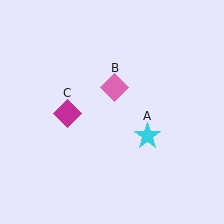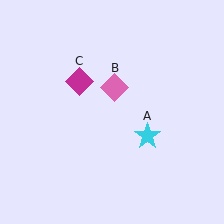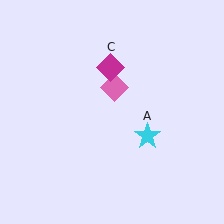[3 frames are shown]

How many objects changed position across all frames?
1 object changed position: magenta diamond (object C).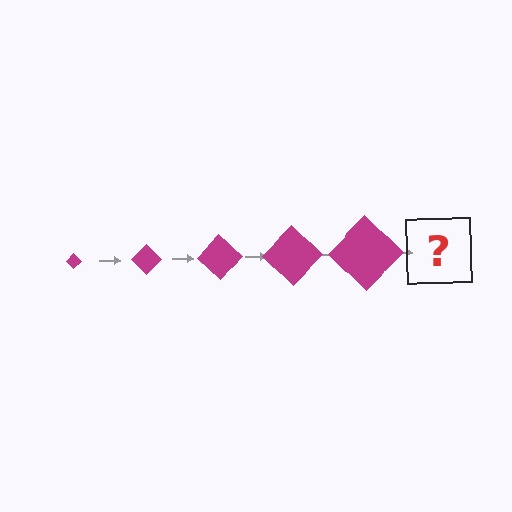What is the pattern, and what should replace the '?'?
The pattern is that the diamond gets progressively larger each step. The '?' should be a magenta diamond, larger than the previous one.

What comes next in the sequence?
The next element should be a magenta diamond, larger than the previous one.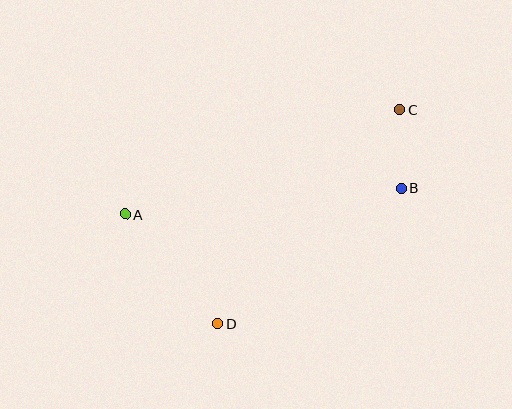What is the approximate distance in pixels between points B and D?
The distance between B and D is approximately 228 pixels.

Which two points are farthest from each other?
Points A and C are farthest from each other.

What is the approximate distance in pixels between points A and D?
The distance between A and D is approximately 143 pixels.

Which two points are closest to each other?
Points B and C are closest to each other.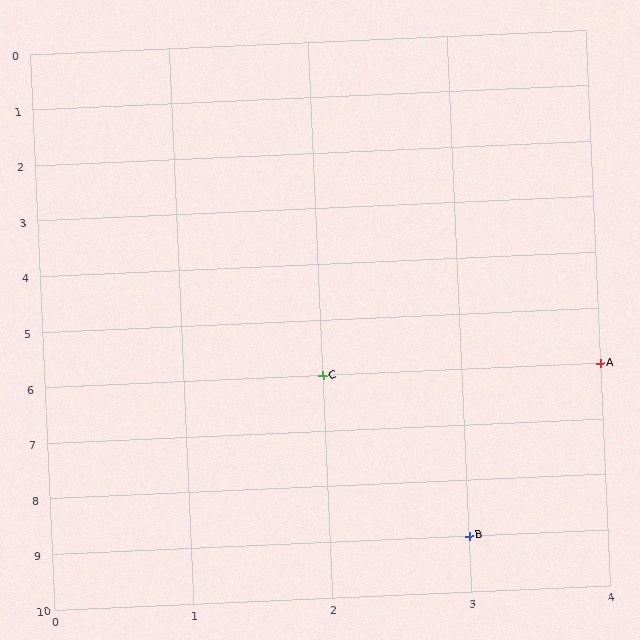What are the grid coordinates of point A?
Point A is at grid coordinates (4, 6).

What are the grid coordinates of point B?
Point B is at grid coordinates (3, 9).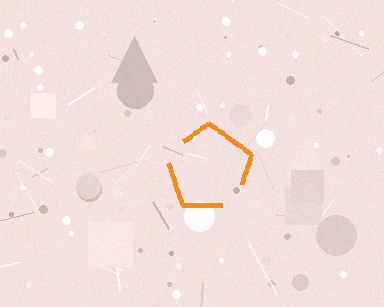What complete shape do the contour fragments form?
The contour fragments form a pentagon.